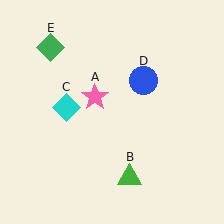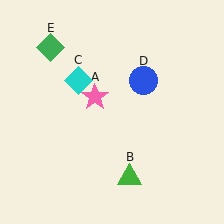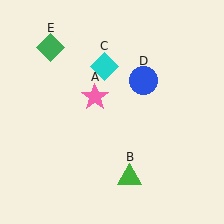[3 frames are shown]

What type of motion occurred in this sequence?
The cyan diamond (object C) rotated clockwise around the center of the scene.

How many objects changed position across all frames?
1 object changed position: cyan diamond (object C).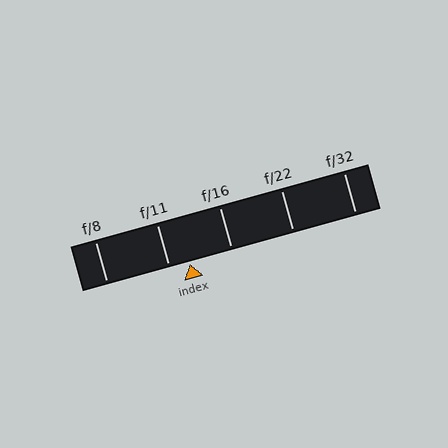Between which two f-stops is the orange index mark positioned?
The index mark is between f/11 and f/16.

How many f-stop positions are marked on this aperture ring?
There are 5 f-stop positions marked.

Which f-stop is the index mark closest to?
The index mark is closest to f/11.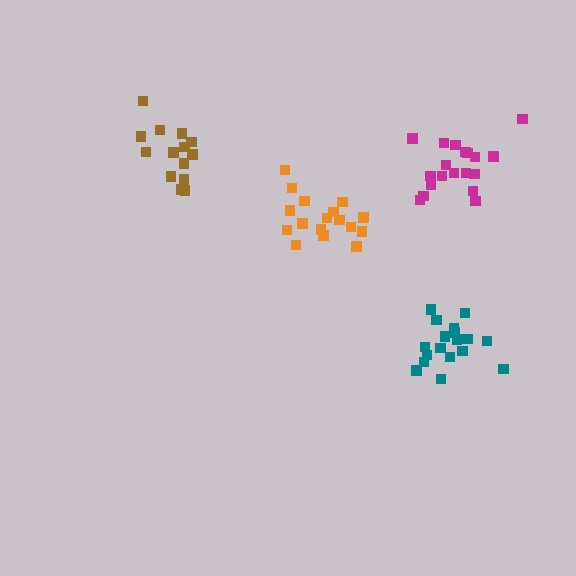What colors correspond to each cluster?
The clusters are colored: orange, teal, magenta, brown.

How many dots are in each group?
Group 1: 17 dots, Group 2: 18 dots, Group 3: 19 dots, Group 4: 14 dots (68 total).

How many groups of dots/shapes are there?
There are 4 groups.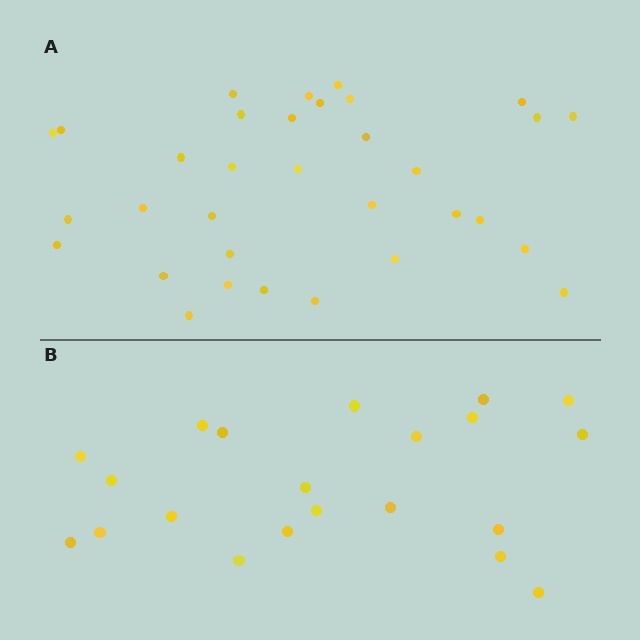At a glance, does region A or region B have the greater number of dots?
Region A (the top region) has more dots.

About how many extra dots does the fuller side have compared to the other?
Region A has roughly 12 or so more dots than region B.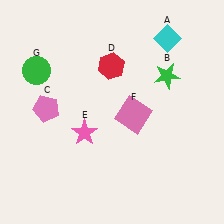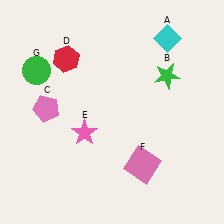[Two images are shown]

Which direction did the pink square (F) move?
The pink square (F) moved down.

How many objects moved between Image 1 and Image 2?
2 objects moved between the two images.